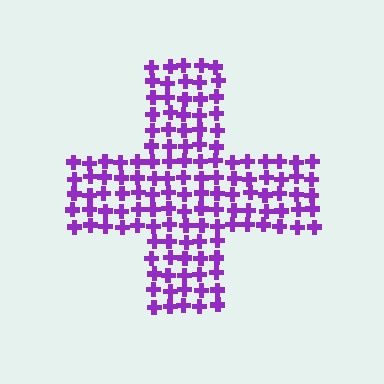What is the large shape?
The large shape is a cross.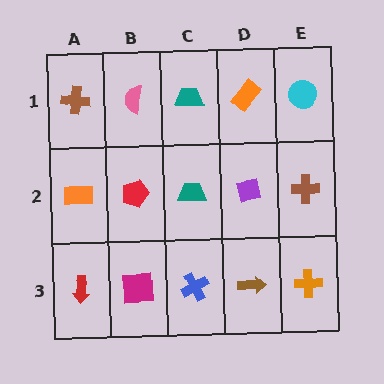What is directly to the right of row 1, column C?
An orange rectangle.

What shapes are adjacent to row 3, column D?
A purple square (row 2, column D), a blue cross (row 3, column C), an orange cross (row 3, column E).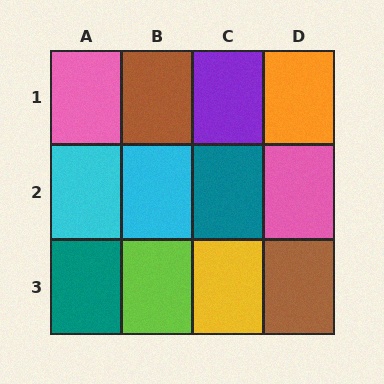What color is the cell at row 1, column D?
Orange.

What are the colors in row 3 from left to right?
Teal, lime, yellow, brown.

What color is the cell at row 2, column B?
Cyan.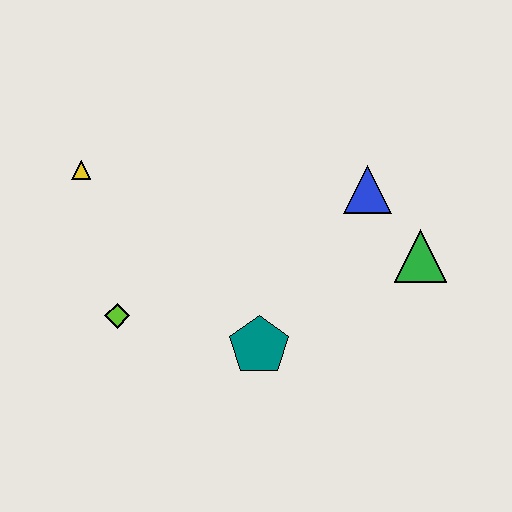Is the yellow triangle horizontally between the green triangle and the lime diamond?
No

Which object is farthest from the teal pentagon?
The yellow triangle is farthest from the teal pentagon.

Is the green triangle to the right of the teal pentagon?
Yes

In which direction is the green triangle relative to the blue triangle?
The green triangle is below the blue triangle.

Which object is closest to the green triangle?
The blue triangle is closest to the green triangle.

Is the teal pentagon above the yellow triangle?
No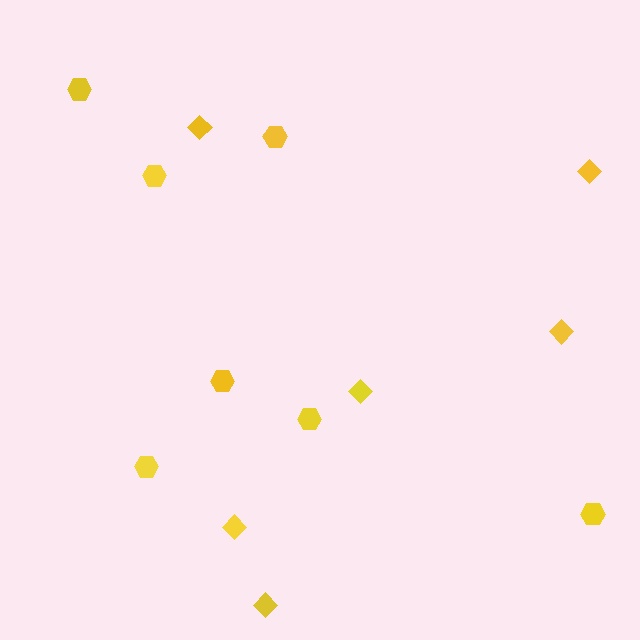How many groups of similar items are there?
There are 2 groups: one group of hexagons (7) and one group of diamonds (6).